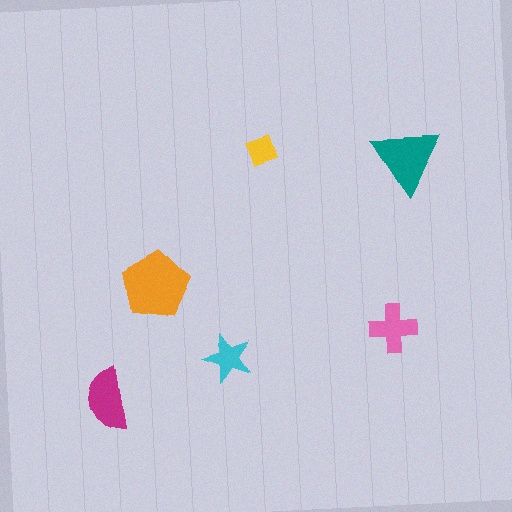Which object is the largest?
The orange pentagon.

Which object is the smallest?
The yellow diamond.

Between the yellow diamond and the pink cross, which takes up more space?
The pink cross.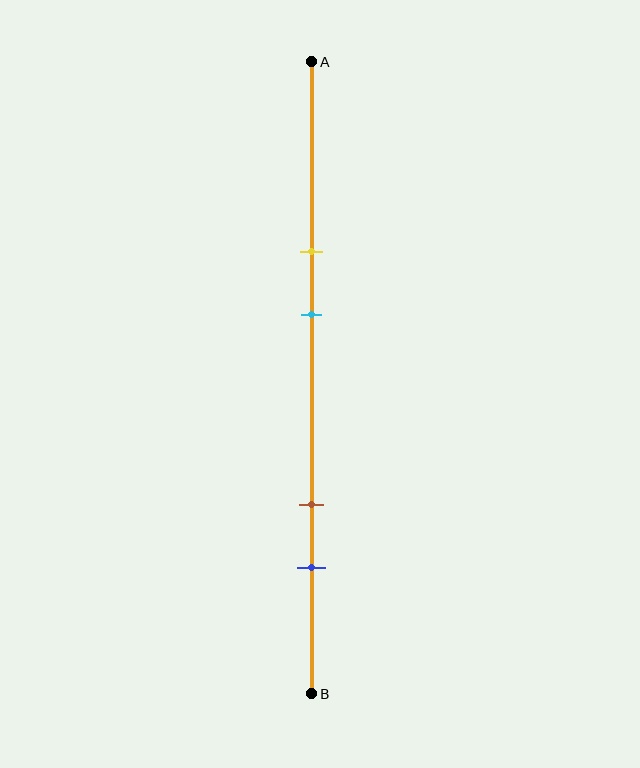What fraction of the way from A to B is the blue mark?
The blue mark is approximately 80% (0.8) of the way from A to B.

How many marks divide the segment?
There are 4 marks dividing the segment.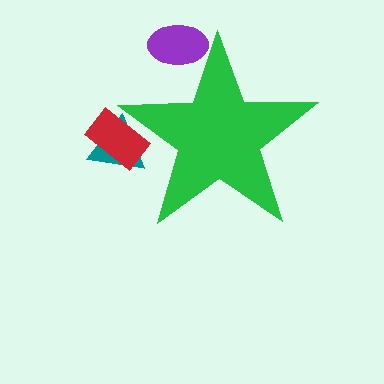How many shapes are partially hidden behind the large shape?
3 shapes are partially hidden.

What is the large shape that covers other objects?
A green star.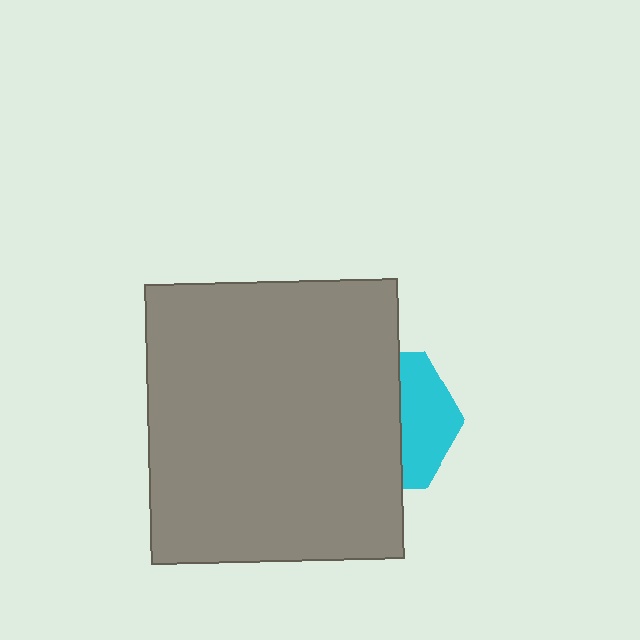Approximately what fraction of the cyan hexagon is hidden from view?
Roughly 63% of the cyan hexagon is hidden behind the gray rectangle.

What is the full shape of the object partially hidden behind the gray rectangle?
The partially hidden object is a cyan hexagon.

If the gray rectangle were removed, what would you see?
You would see the complete cyan hexagon.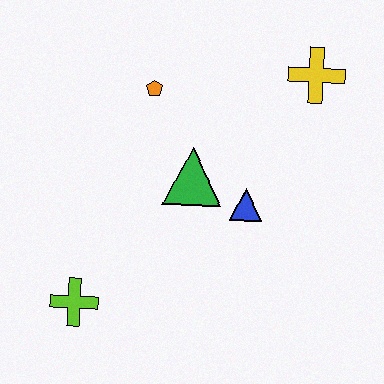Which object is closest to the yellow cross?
The blue triangle is closest to the yellow cross.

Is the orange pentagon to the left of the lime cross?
No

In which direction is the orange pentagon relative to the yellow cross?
The orange pentagon is to the left of the yellow cross.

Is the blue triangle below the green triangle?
Yes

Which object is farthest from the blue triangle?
The lime cross is farthest from the blue triangle.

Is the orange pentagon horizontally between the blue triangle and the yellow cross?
No